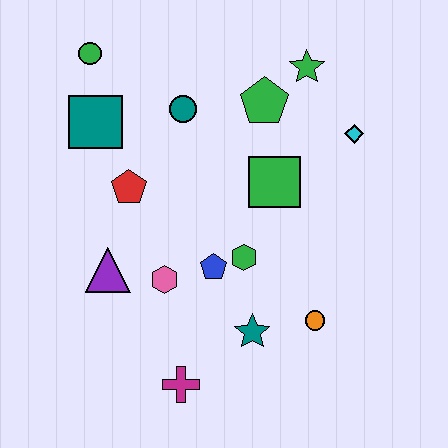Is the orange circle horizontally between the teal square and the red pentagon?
No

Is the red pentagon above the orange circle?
Yes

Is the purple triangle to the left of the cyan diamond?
Yes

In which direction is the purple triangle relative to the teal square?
The purple triangle is below the teal square.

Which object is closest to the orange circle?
The teal star is closest to the orange circle.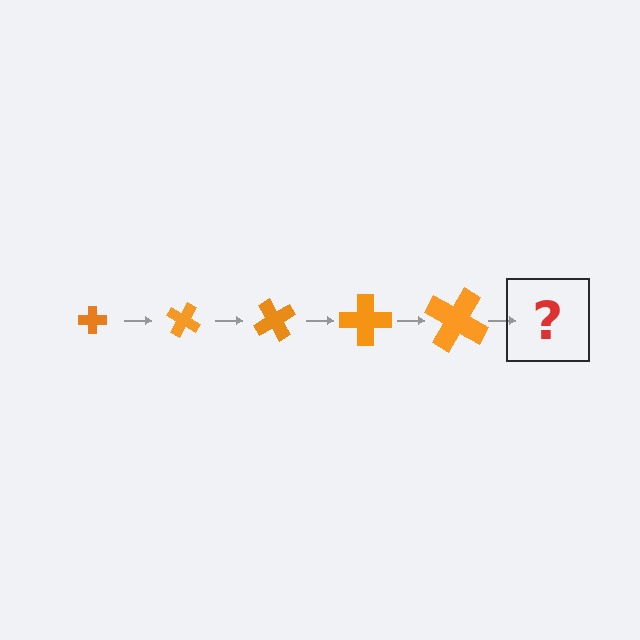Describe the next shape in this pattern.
It should be a cross, larger than the previous one and rotated 150 degrees from the start.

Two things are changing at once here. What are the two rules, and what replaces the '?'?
The two rules are that the cross grows larger each step and it rotates 30 degrees each step. The '?' should be a cross, larger than the previous one and rotated 150 degrees from the start.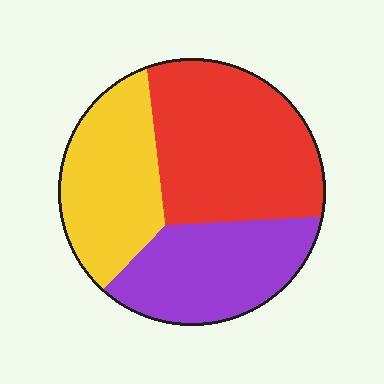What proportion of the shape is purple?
Purple covers 29% of the shape.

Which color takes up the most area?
Red, at roughly 40%.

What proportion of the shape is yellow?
Yellow takes up about one quarter (1/4) of the shape.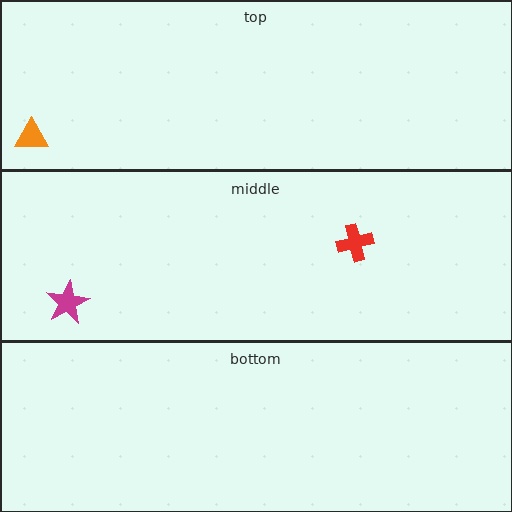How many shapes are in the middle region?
2.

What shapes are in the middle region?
The magenta star, the red cross.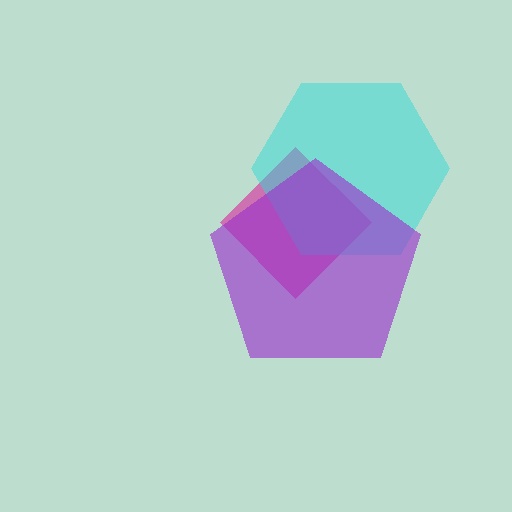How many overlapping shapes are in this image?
There are 3 overlapping shapes in the image.